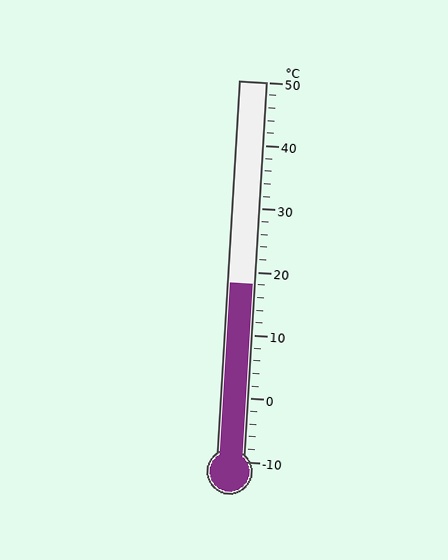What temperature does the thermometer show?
The thermometer shows approximately 18°C.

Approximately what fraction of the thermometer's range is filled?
The thermometer is filled to approximately 45% of its range.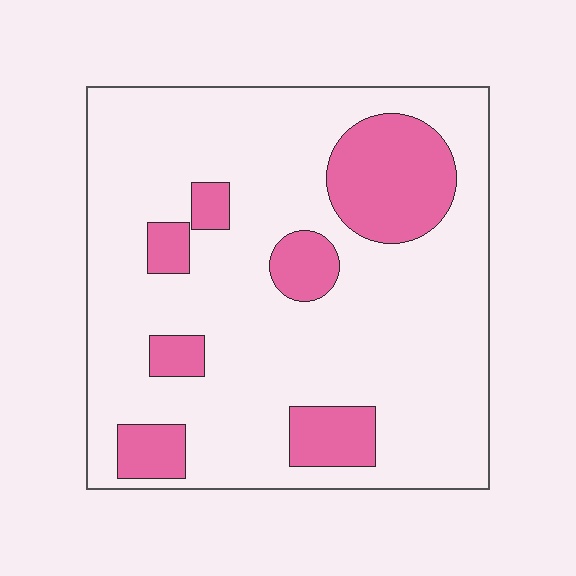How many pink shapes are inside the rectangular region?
7.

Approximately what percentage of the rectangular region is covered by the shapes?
Approximately 20%.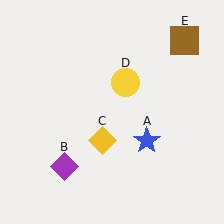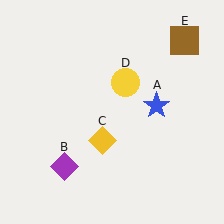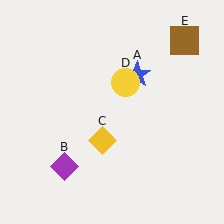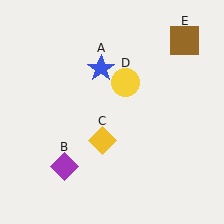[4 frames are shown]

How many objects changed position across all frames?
1 object changed position: blue star (object A).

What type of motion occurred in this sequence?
The blue star (object A) rotated counterclockwise around the center of the scene.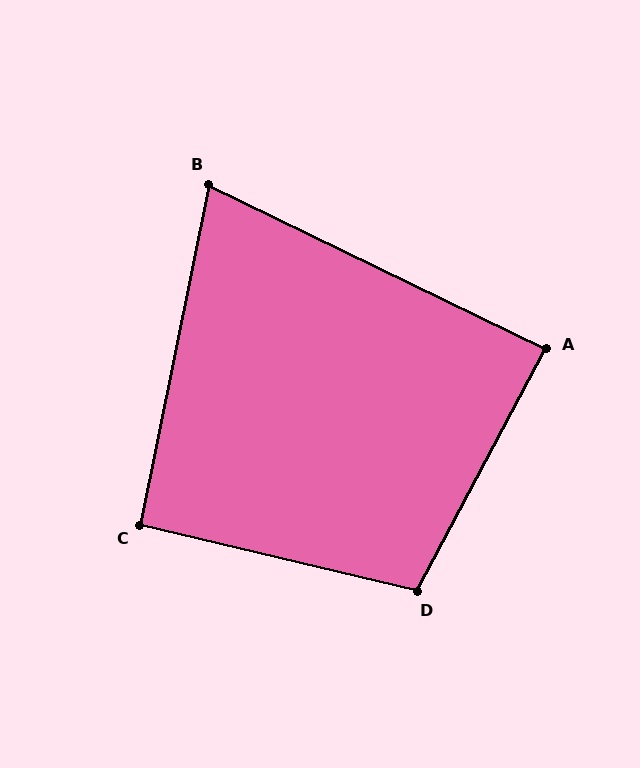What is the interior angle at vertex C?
Approximately 92 degrees (approximately right).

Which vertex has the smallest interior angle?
B, at approximately 75 degrees.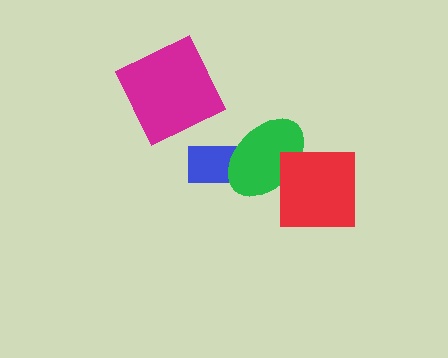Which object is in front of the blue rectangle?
The green ellipse is in front of the blue rectangle.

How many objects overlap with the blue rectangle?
1 object overlaps with the blue rectangle.